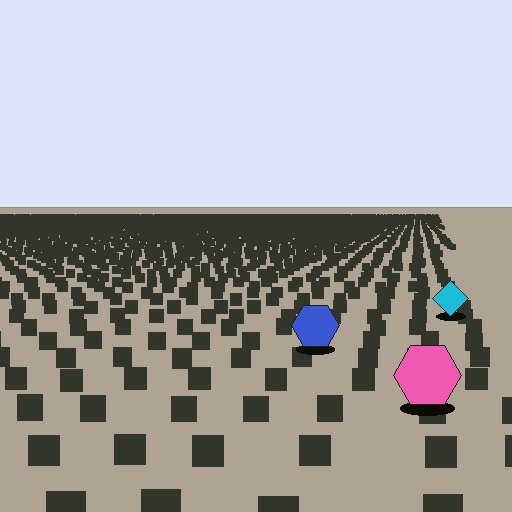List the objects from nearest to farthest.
From nearest to farthest: the pink hexagon, the blue hexagon, the cyan diamond.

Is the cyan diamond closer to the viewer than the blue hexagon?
No. The blue hexagon is closer — you can tell from the texture gradient: the ground texture is coarser near it.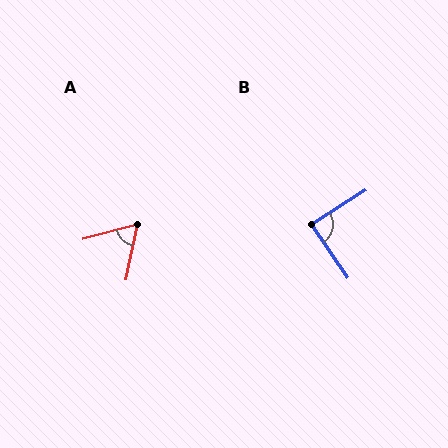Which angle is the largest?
B, at approximately 89 degrees.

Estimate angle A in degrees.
Approximately 63 degrees.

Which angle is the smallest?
A, at approximately 63 degrees.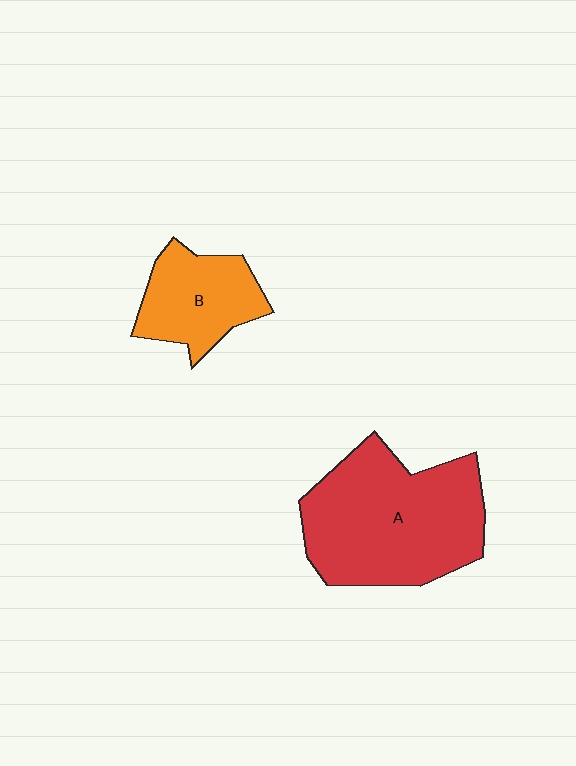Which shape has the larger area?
Shape A (red).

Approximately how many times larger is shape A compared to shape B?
Approximately 2.1 times.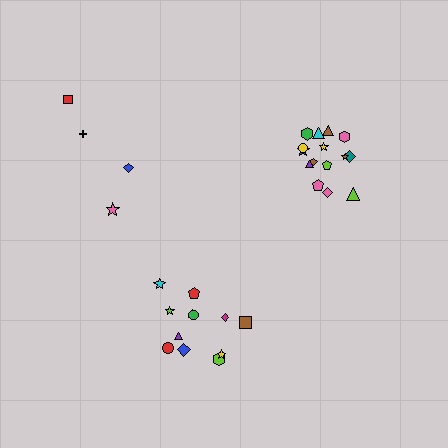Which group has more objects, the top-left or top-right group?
The top-right group.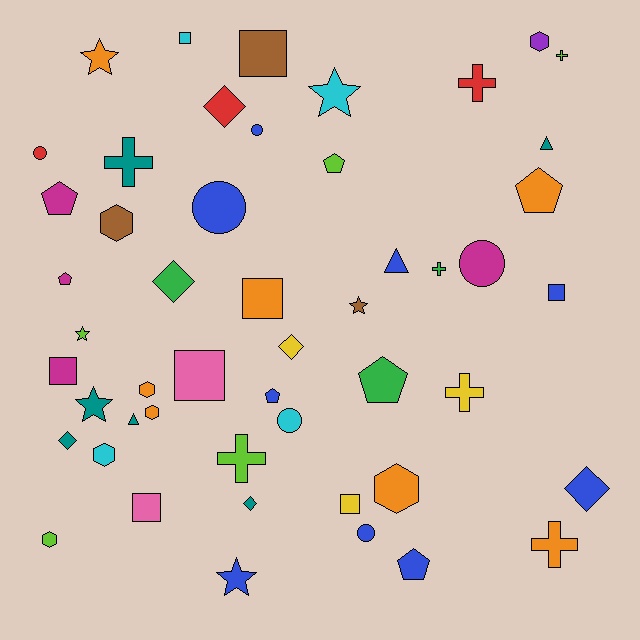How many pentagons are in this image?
There are 7 pentagons.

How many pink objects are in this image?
There are 2 pink objects.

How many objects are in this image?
There are 50 objects.